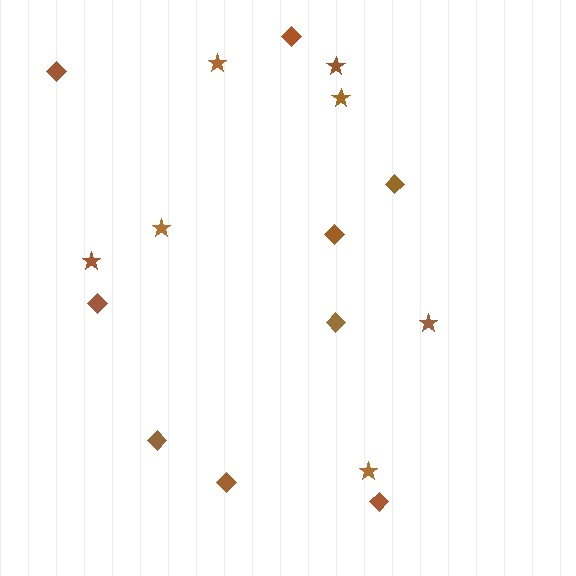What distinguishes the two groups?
There are 2 groups: one group of diamonds (9) and one group of stars (7).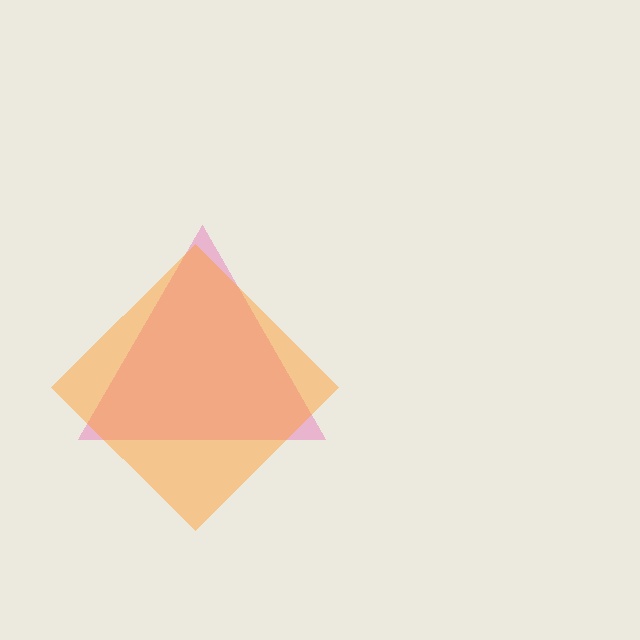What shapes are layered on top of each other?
The layered shapes are: a pink triangle, an orange diamond.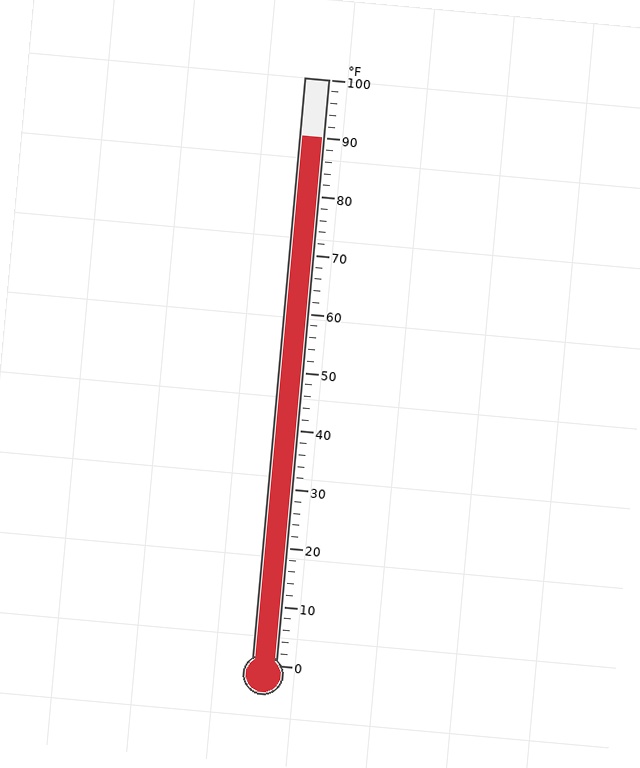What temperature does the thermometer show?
The thermometer shows approximately 90°F.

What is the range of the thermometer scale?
The thermometer scale ranges from 0°F to 100°F.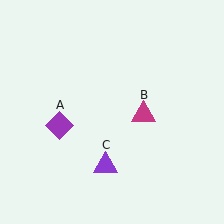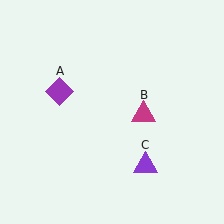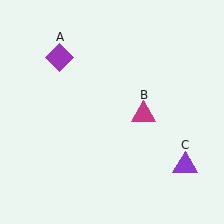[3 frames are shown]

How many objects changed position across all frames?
2 objects changed position: purple diamond (object A), purple triangle (object C).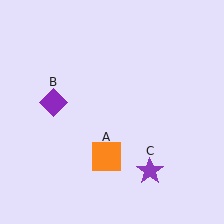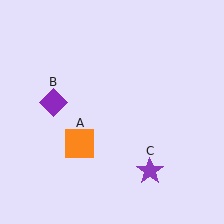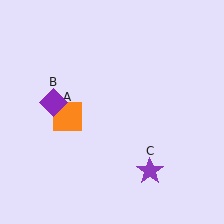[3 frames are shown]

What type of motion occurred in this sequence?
The orange square (object A) rotated clockwise around the center of the scene.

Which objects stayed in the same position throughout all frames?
Purple diamond (object B) and purple star (object C) remained stationary.